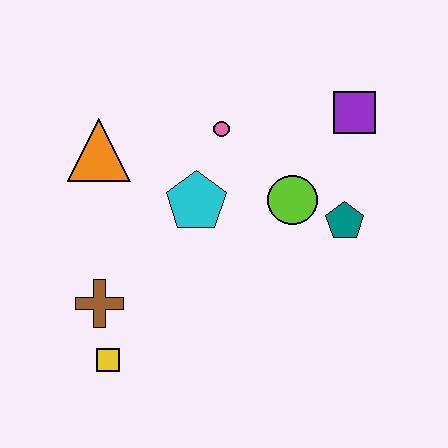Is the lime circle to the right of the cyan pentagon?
Yes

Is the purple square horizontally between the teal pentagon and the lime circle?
No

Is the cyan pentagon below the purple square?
Yes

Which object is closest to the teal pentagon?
The lime circle is closest to the teal pentagon.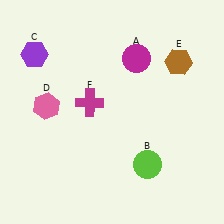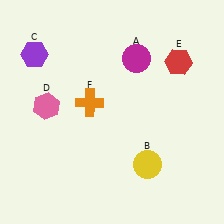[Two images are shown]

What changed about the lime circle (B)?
In Image 1, B is lime. In Image 2, it changed to yellow.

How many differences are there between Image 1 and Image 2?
There are 3 differences between the two images.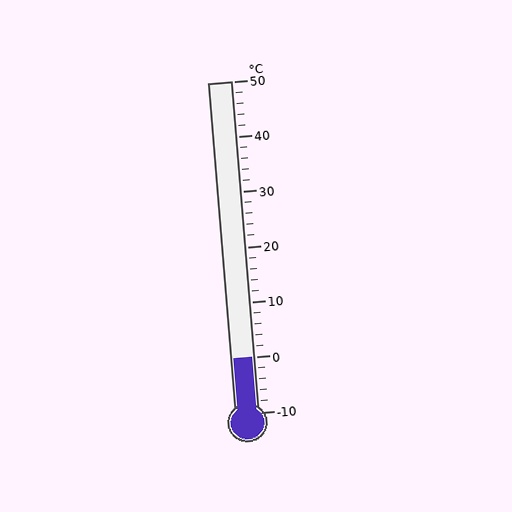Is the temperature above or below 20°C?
The temperature is below 20°C.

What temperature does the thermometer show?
The thermometer shows approximately 0°C.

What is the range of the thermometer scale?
The thermometer scale ranges from -10°C to 50°C.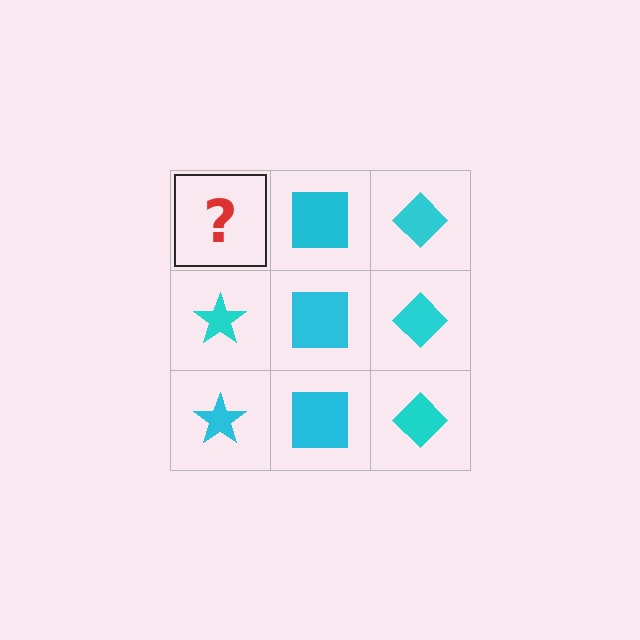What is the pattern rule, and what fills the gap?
The rule is that each column has a consistent shape. The gap should be filled with a cyan star.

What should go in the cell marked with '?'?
The missing cell should contain a cyan star.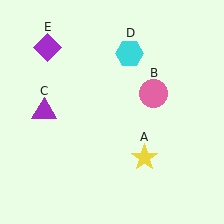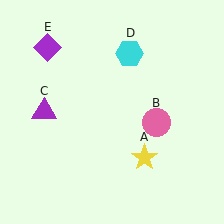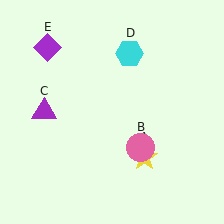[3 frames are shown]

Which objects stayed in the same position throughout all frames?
Yellow star (object A) and purple triangle (object C) and cyan hexagon (object D) and purple diamond (object E) remained stationary.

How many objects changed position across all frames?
1 object changed position: pink circle (object B).